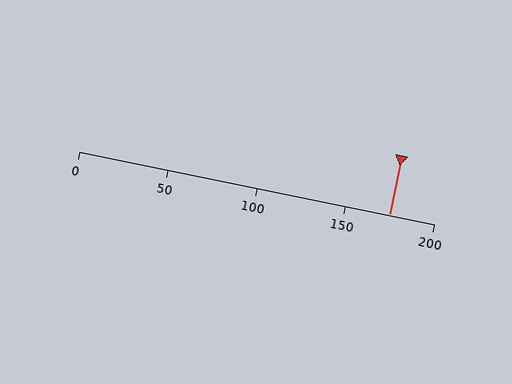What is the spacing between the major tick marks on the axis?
The major ticks are spaced 50 apart.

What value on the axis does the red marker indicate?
The marker indicates approximately 175.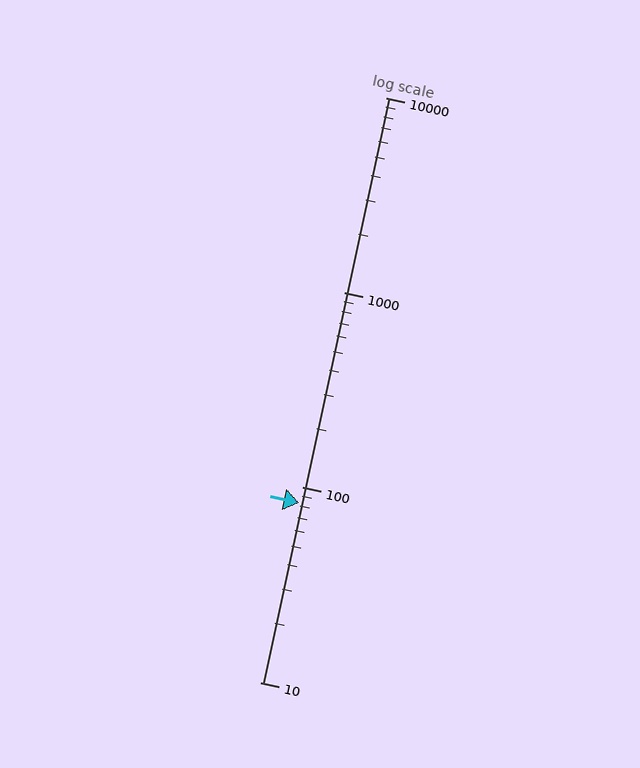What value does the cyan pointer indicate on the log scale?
The pointer indicates approximately 83.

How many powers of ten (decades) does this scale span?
The scale spans 3 decades, from 10 to 10000.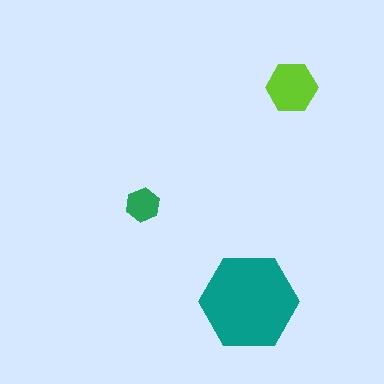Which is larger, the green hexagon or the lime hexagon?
The lime one.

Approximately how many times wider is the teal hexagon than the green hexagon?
About 3 times wider.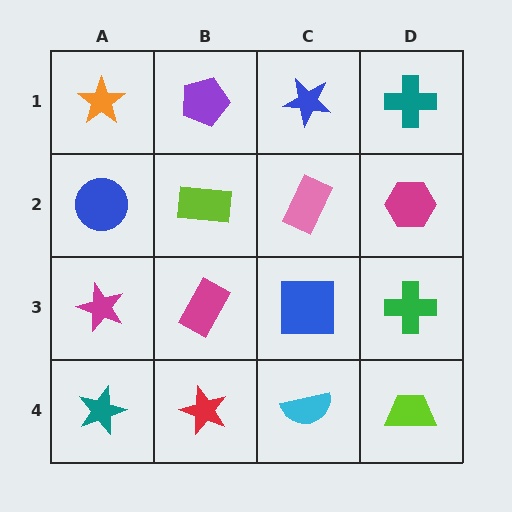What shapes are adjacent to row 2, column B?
A purple pentagon (row 1, column B), a magenta rectangle (row 3, column B), a blue circle (row 2, column A), a pink rectangle (row 2, column C).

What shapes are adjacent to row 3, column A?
A blue circle (row 2, column A), a teal star (row 4, column A), a magenta rectangle (row 3, column B).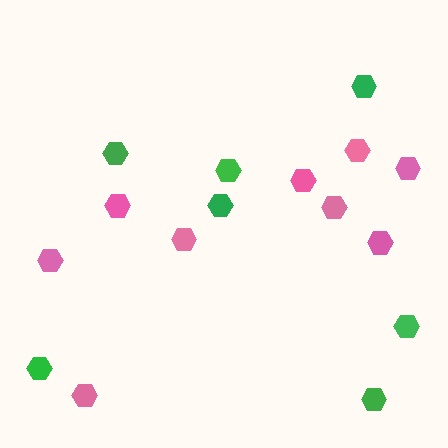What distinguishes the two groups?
There are 2 groups: one group of green hexagons (7) and one group of pink hexagons (9).